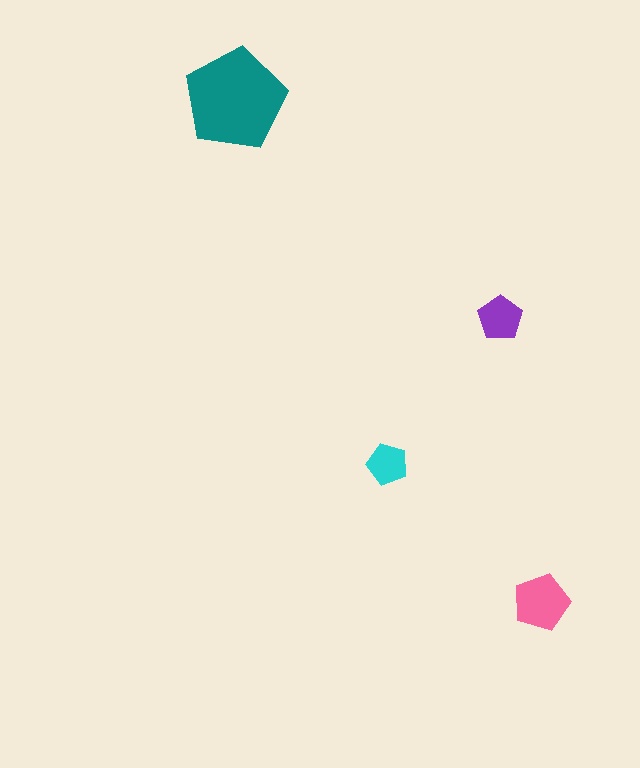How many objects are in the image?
There are 4 objects in the image.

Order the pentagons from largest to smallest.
the teal one, the pink one, the purple one, the cyan one.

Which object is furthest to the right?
The pink pentagon is rightmost.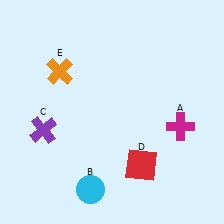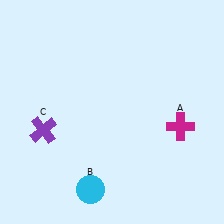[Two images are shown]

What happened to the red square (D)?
The red square (D) was removed in Image 2. It was in the bottom-right area of Image 1.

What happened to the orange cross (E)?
The orange cross (E) was removed in Image 2. It was in the top-left area of Image 1.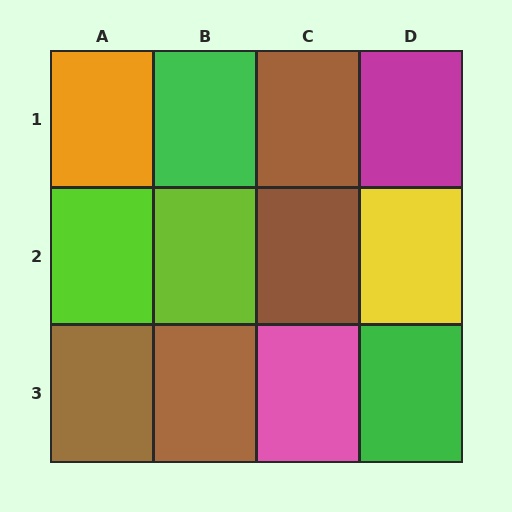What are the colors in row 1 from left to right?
Orange, green, brown, magenta.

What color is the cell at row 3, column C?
Pink.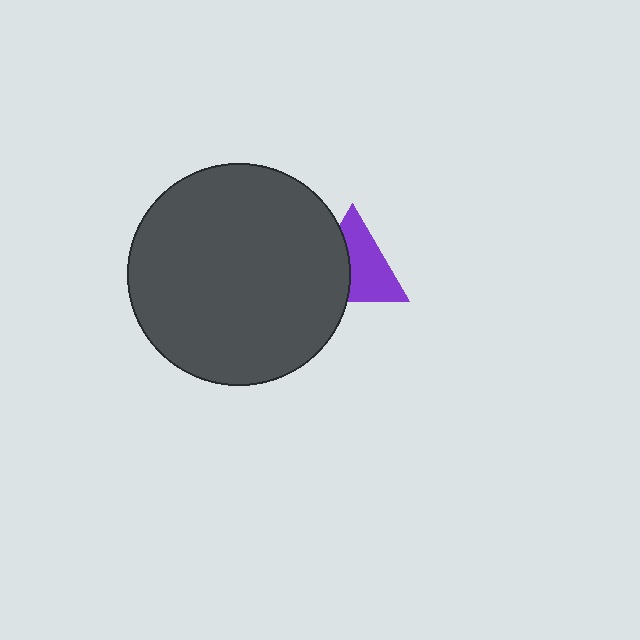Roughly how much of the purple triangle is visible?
About half of it is visible (roughly 58%).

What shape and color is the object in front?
The object in front is a dark gray circle.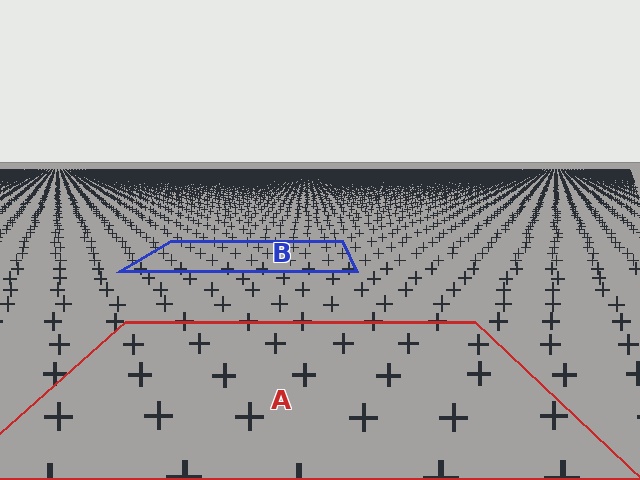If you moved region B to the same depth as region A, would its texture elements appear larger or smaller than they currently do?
They would appear larger. At a closer depth, the same texture elements are projected at a bigger on-screen size.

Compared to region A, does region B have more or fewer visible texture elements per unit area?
Region B has more texture elements per unit area — they are packed more densely because it is farther away.